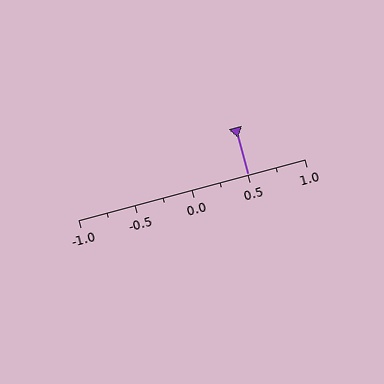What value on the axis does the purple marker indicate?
The marker indicates approximately 0.5.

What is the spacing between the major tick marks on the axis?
The major ticks are spaced 0.5 apart.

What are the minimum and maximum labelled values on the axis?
The axis runs from -1.0 to 1.0.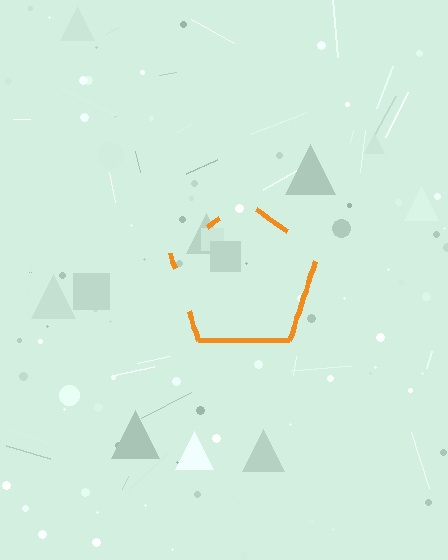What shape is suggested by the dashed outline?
The dashed outline suggests a pentagon.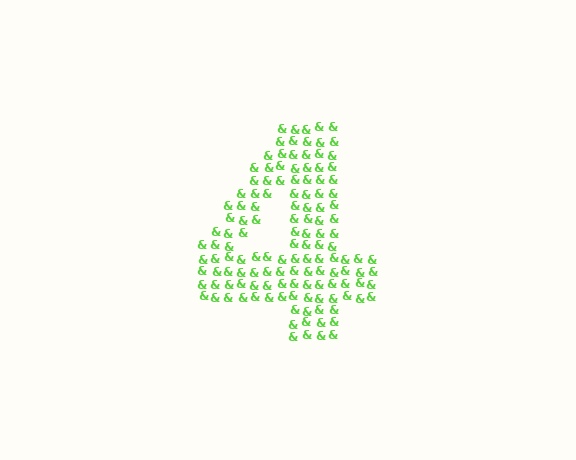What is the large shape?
The large shape is the digit 4.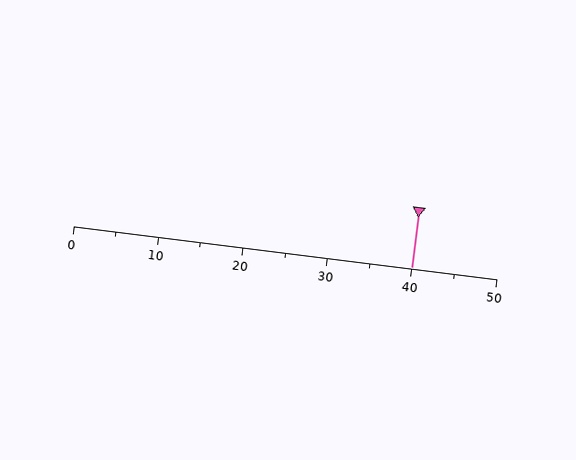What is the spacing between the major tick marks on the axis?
The major ticks are spaced 10 apart.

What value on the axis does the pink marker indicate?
The marker indicates approximately 40.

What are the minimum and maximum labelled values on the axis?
The axis runs from 0 to 50.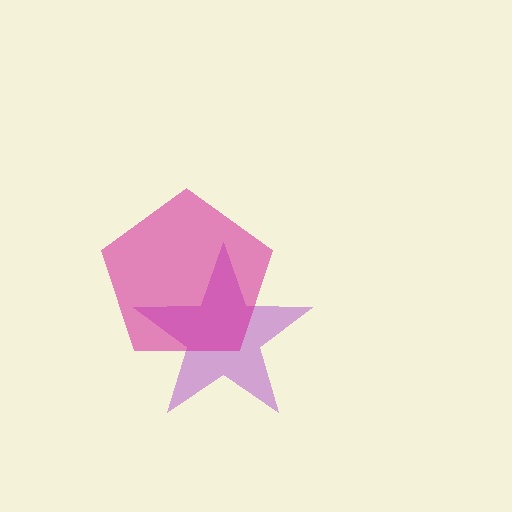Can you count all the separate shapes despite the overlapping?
Yes, there are 2 separate shapes.